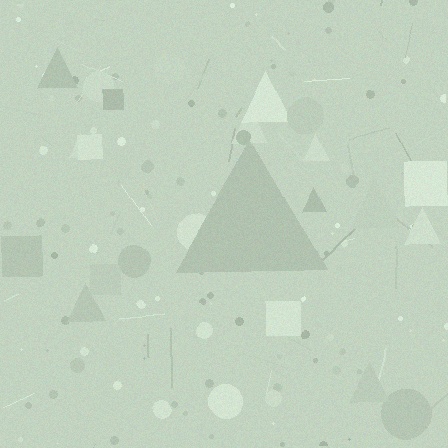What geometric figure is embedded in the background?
A triangle is embedded in the background.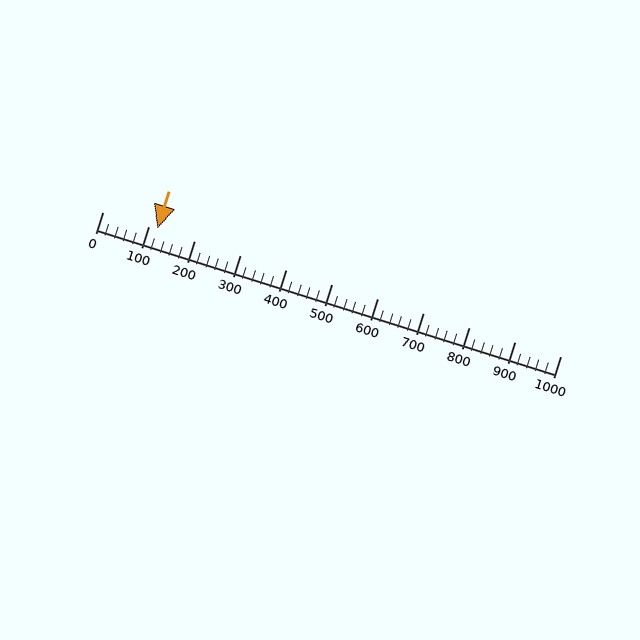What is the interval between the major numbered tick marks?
The major tick marks are spaced 100 units apart.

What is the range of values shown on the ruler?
The ruler shows values from 0 to 1000.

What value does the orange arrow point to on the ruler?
The orange arrow points to approximately 120.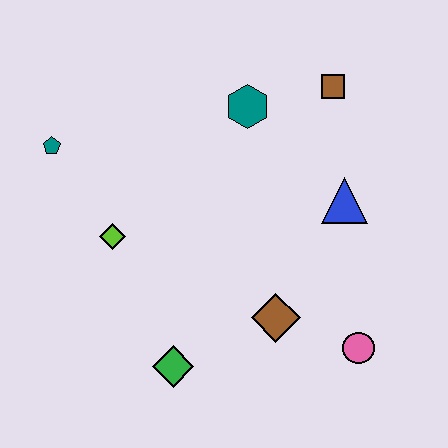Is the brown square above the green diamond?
Yes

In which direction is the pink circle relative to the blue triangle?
The pink circle is below the blue triangle.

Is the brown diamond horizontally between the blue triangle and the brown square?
No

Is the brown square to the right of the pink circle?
No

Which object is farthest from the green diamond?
The brown square is farthest from the green diamond.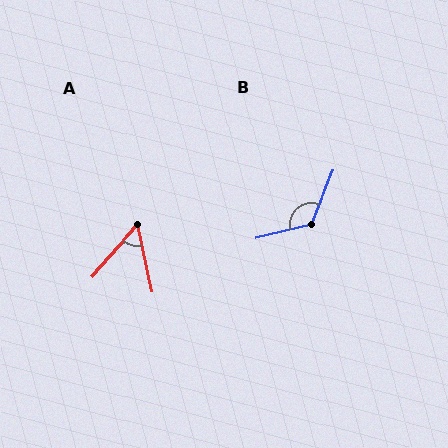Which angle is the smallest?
A, at approximately 54 degrees.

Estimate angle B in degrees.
Approximately 125 degrees.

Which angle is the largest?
B, at approximately 125 degrees.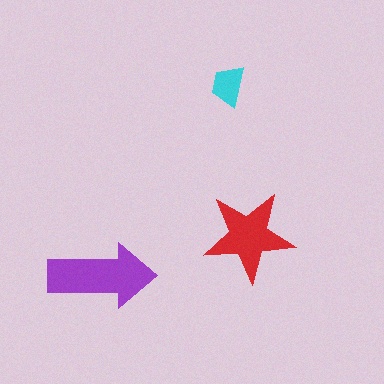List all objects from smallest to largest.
The cyan trapezoid, the red star, the purple arrow.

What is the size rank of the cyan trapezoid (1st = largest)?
3rd.